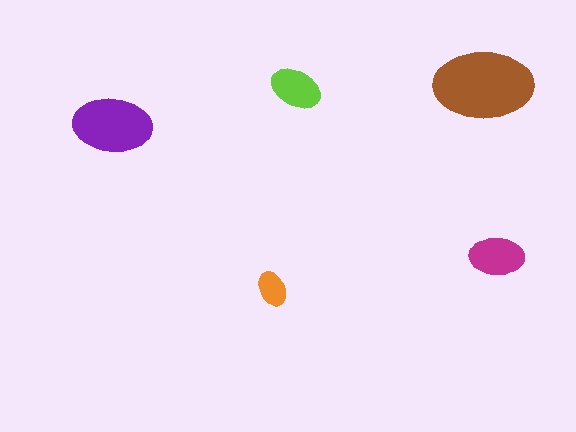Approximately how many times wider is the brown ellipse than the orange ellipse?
About 3 times wider.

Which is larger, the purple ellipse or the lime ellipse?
The purple one.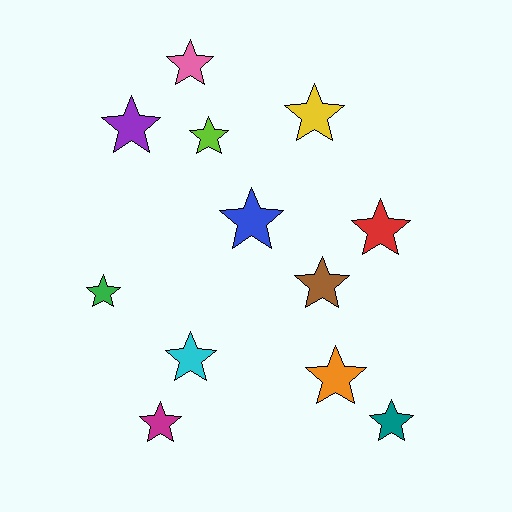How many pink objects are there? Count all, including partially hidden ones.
There is 1 pink object.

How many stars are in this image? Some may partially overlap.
There are 12 stars.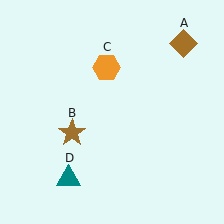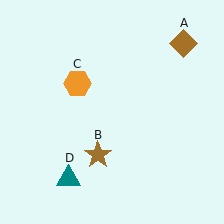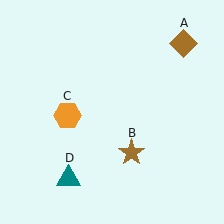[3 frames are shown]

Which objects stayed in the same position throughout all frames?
Brown diamond (object A) and teal triangle (object D) remained stationary.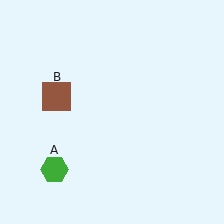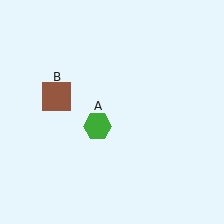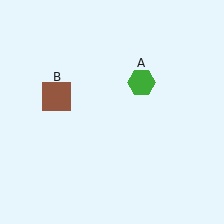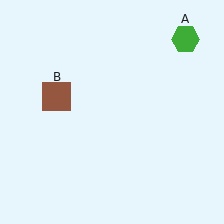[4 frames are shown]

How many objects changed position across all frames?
1 object changed position: green hexagon (object A).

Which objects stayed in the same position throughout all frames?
Brown square (object B) remained stationary.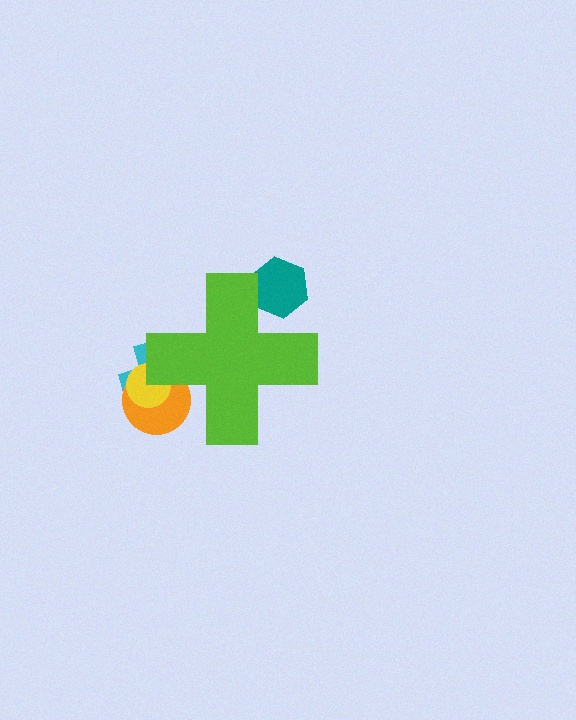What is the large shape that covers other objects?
A lime cross.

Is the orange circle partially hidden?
Yes, the orange circle is partially hidden behind the lime cross.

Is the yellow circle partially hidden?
Yes, the yellow circle is partially hidden behind the lime cross.